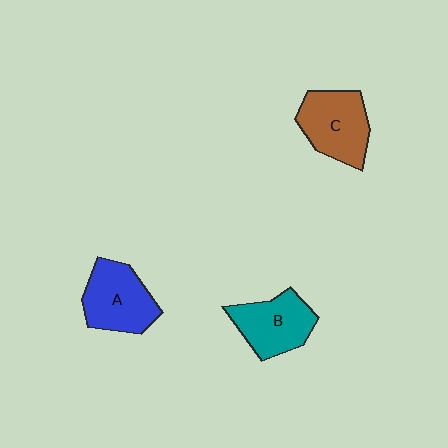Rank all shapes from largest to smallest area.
From largest to smallest: C (brown), A (blue), B (teal).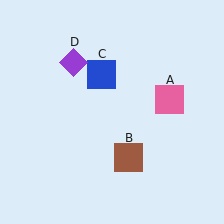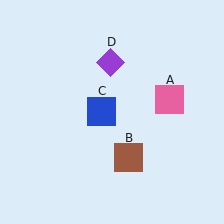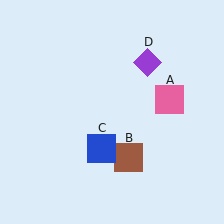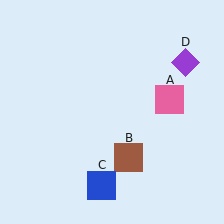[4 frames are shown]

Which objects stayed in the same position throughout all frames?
Pink square (object A) and brown square (object B) remained stationary.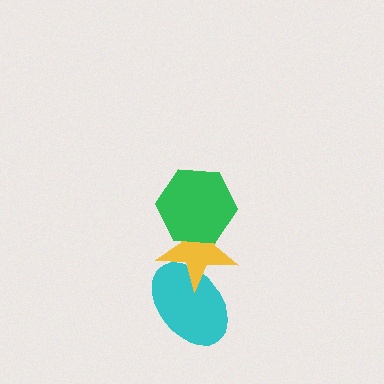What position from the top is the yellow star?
The yellow star is 2nd from the top.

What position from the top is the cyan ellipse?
The cyan ellipse is 3rd from the top.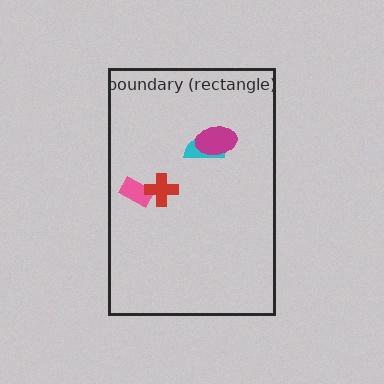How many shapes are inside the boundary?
4 inside, 0 outside.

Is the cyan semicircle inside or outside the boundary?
Inside.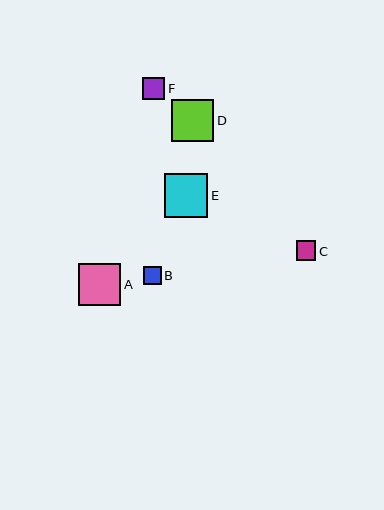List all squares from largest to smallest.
From largest to smallest: E, A, D, F, C, B.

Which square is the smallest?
Square B is the smallest with a size of approximately 18 pixels.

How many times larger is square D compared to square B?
Square D is approximately 2.3 times the size of square B.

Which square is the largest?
Square E is the largest with a size of approximately 44 pixels.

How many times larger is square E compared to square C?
Square E is approximately 2.3 times the size of square C.